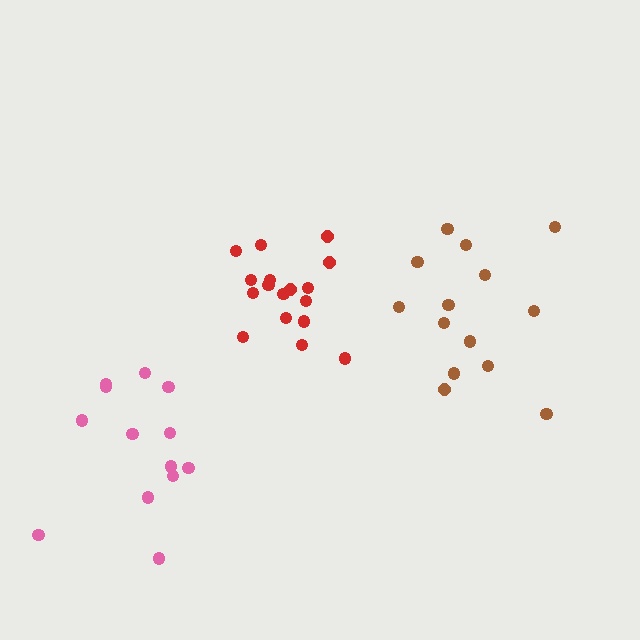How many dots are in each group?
Group 1: 14 dots, Group 2: 13 dots, Group 3: 17 dots (44 total).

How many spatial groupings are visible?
There are 3 spatial groupings.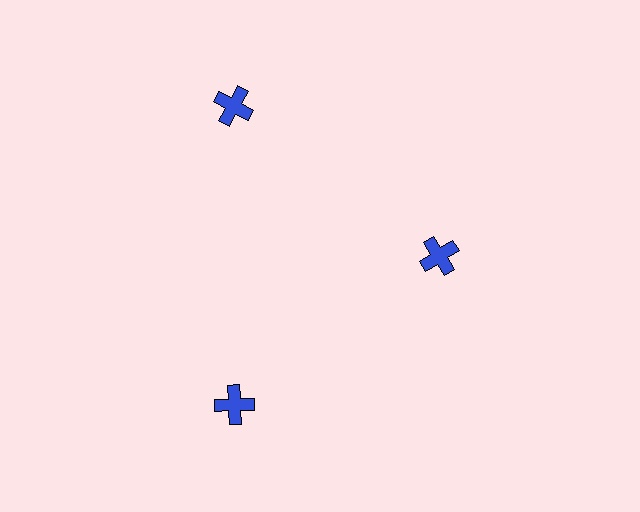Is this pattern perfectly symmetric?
No. The 3 blue crosses are arranged in a ring, but one element near the 3 o'clock position is pulled inward toward the center, breaking the 3-fold rotational symmetry.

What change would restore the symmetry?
The symmetry would be restored by moving it outward, back onto the ring so that all 3 crosses sit at equal angles and equal distance from the center.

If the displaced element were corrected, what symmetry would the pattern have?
It would have 3-fold rotational symmetry — the pattern would map onto itself every 120 degrees.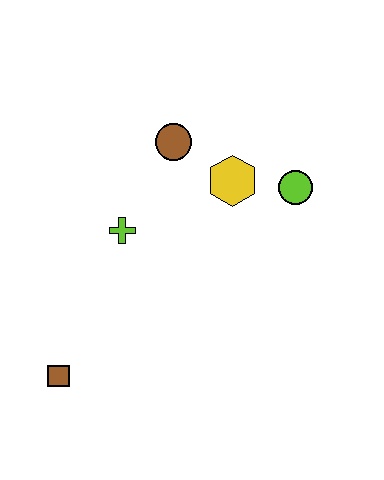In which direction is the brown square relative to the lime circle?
The brown square is to the left of the lime circle.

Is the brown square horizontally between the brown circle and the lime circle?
No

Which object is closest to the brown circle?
The yellow hexagon is closest to the brown circle.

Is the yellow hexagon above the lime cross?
Yes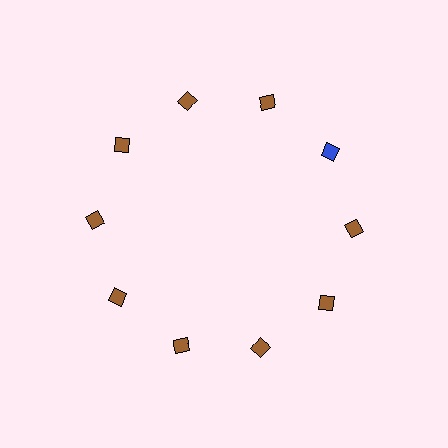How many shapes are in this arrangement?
There are 10 shapes arranged in a ring pattern.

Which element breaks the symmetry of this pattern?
The blue diamond at roughly the 2 o'clock position breaks the symmetry. All other shapes are brown diamonds.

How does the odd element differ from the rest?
It has a different color: blue instead of brown.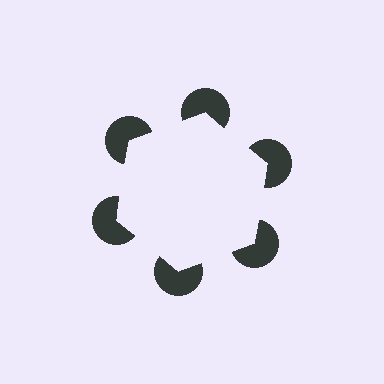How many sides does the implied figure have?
6 sides.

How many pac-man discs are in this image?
There are 6 — one at each vertex of the illusory hexagon.